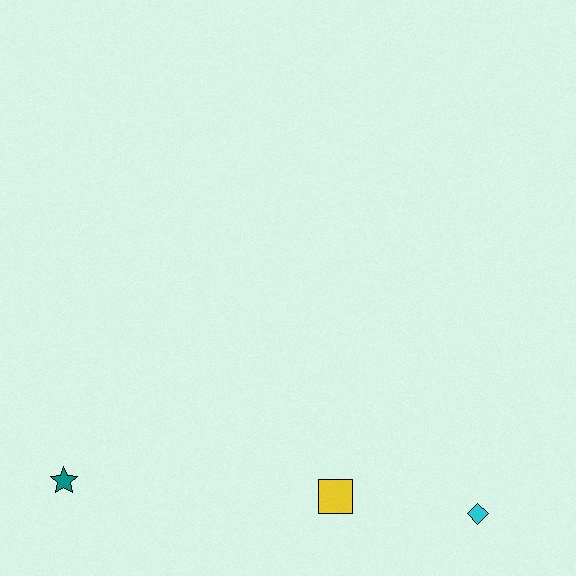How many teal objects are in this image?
There is 1 teal object.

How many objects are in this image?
There are 3 objects.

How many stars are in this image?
There is 1 star.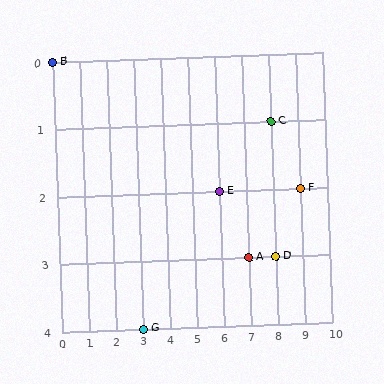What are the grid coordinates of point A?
Point A is at grid coordinates (7, 3).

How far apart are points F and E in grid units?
Points F and E are 3 columns apart.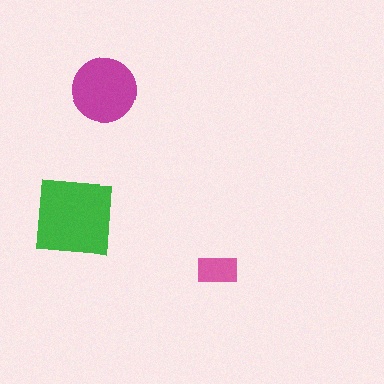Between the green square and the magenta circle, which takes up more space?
The green square.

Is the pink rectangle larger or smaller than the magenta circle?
Smaller.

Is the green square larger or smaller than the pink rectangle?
Larger.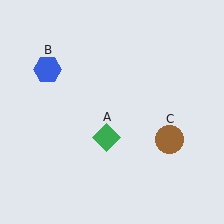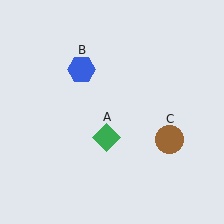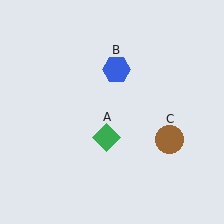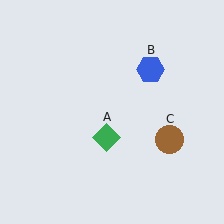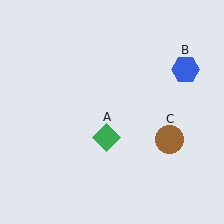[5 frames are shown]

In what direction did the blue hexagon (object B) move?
The blue hexagon (object B) moved right.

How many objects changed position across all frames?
1 object changed position: blue hexagon (object B).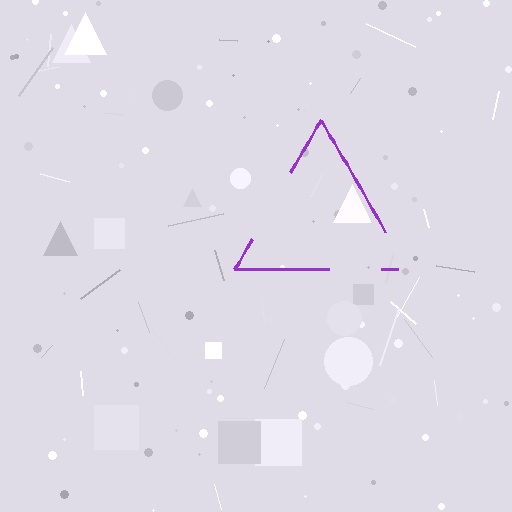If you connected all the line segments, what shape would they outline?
They would outline a triangle.